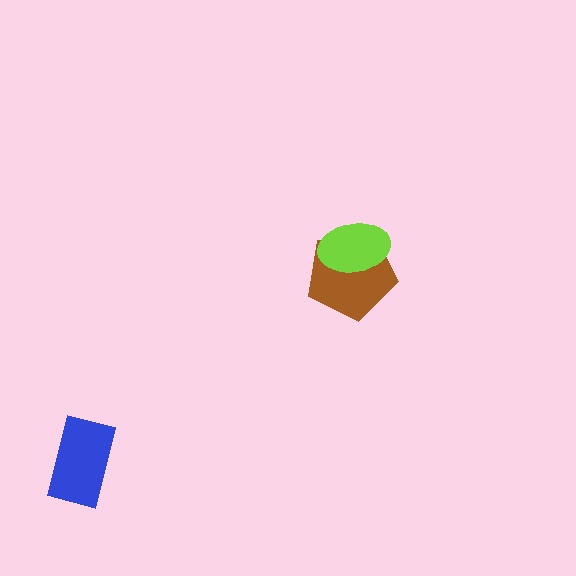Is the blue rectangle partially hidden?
No, no other shape covers it.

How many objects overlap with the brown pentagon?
1 object overlaps with the brown pentagon.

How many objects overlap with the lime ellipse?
1 object overlaps with the lime ellipse.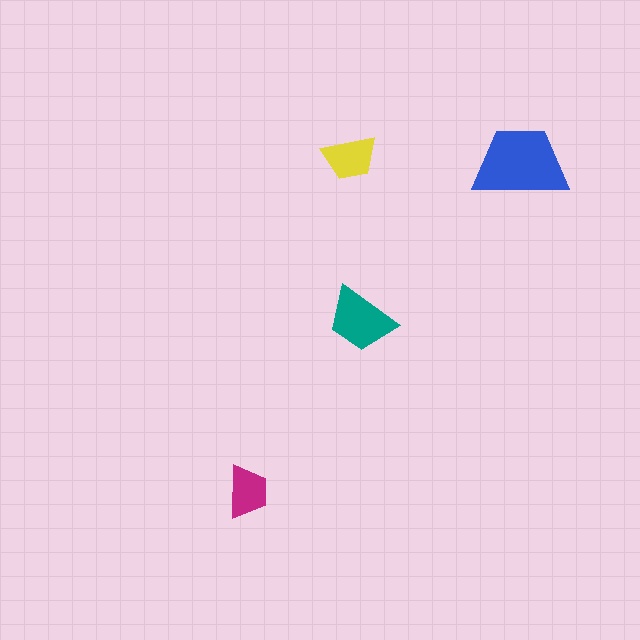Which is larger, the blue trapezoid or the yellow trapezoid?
The blue one.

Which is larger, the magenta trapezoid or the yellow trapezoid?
The yellow one.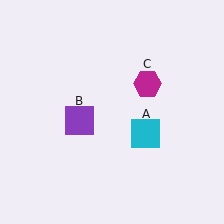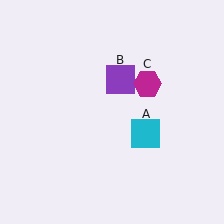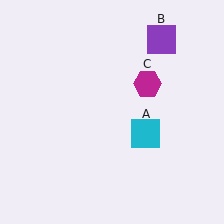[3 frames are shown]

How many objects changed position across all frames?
1 object changed position: purple square (object B).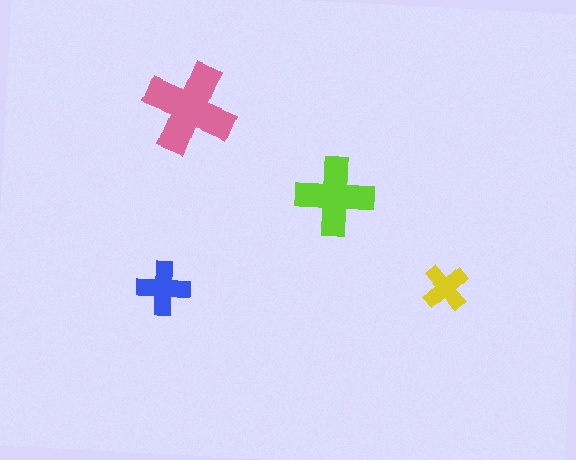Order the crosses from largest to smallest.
the pink one, the lime one, the blue one, the yellow one.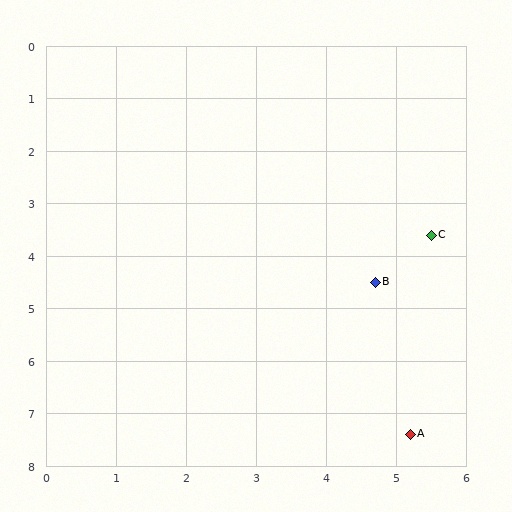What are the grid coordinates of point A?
Point A is at approximately (5.2, 7.4).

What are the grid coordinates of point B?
Point B is at approximately (4.7, 4.5).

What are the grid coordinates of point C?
Point C is at approximately (5.5, 3.6).